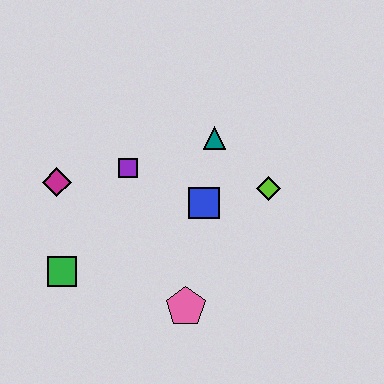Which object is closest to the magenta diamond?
The purple square is closest to the magenta diamond.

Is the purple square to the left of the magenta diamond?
No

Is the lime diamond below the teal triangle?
Yes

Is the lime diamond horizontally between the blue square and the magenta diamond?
No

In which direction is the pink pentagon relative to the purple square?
The pink pentagon is below the purple square.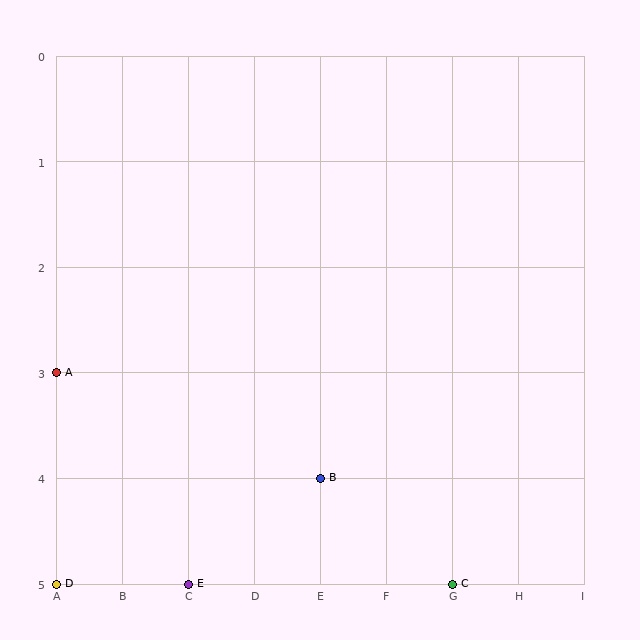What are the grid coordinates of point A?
Point A is at grid coordinates (A, 3).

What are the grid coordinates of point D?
Point D is at grid coordinates (A, 5).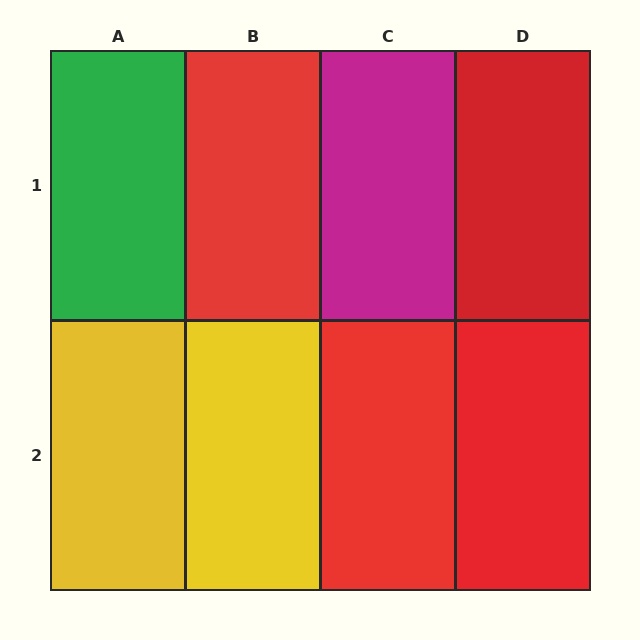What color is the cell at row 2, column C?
Red.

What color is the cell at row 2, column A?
Yellow.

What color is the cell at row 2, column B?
Yellow.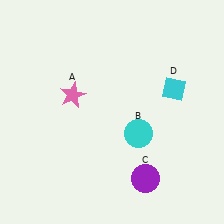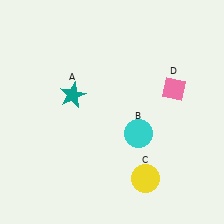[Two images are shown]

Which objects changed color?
A changed from pink to teal. C changed from purple to yellow. D changed from cyan to pink.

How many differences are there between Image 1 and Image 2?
There are 3 differences between the two images.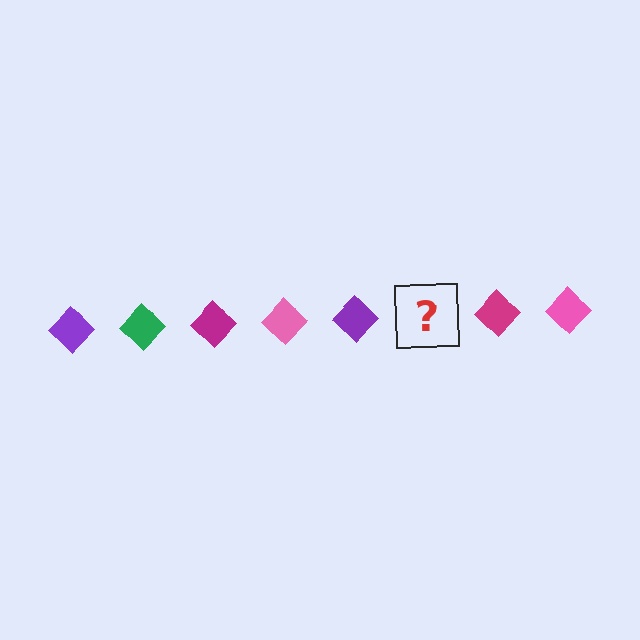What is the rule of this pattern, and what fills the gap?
The rule is that the pattern cycles through purple, green, magenta, pink diamonds. The gap should be filled with a green diamond.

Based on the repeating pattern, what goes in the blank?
The blank should be a green diamond.